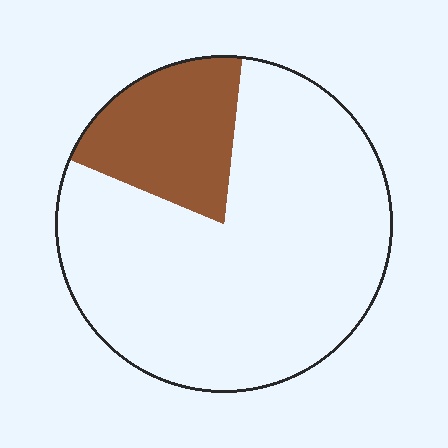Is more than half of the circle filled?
No.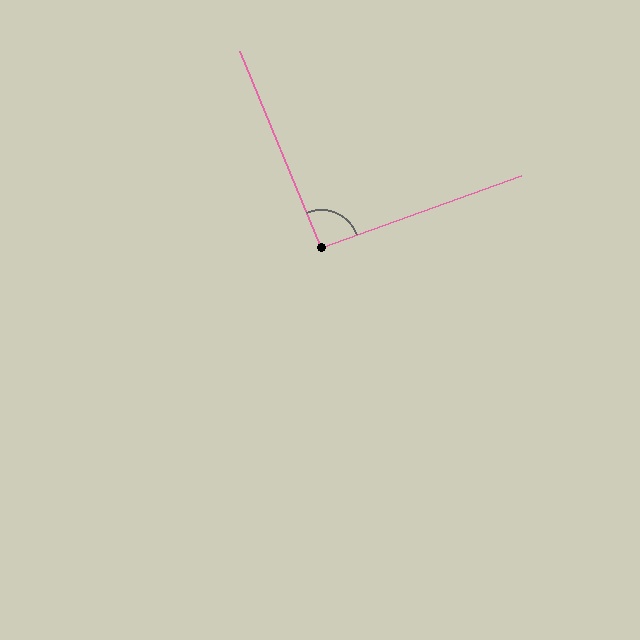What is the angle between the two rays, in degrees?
Approximately 93 degrees.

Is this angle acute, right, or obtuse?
It is approximately a right angle.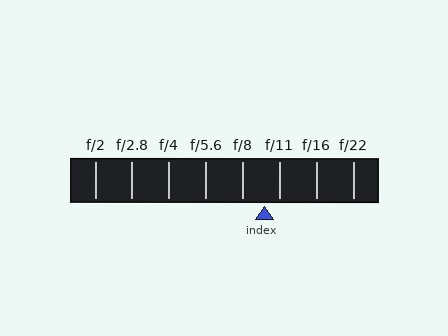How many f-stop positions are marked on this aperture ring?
There are 8 f-stop positions marked.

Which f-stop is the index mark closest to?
The index mark is closest to f/11.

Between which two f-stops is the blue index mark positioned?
The index mark is between f/8 and f/11.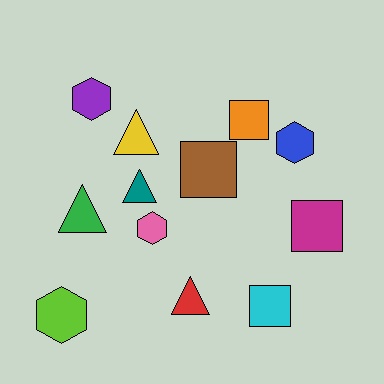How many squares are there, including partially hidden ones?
There are 4 squares.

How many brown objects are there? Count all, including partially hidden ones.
There is 1 brown object.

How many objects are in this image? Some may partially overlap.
There are 12 objects.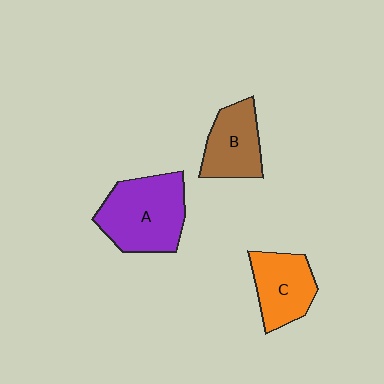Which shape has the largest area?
Shape A (purple).